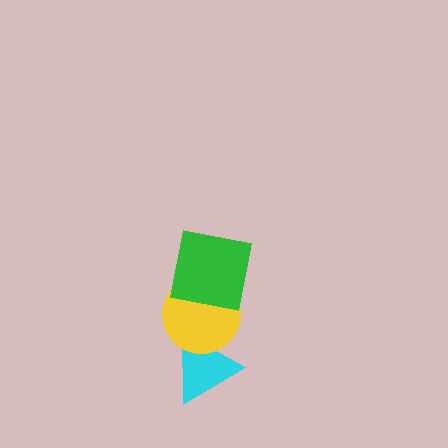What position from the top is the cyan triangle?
The cyan triangle is 3rd from the top.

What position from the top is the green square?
The green square is 1st from the top.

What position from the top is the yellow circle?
The yellow circle is 2nd from the top.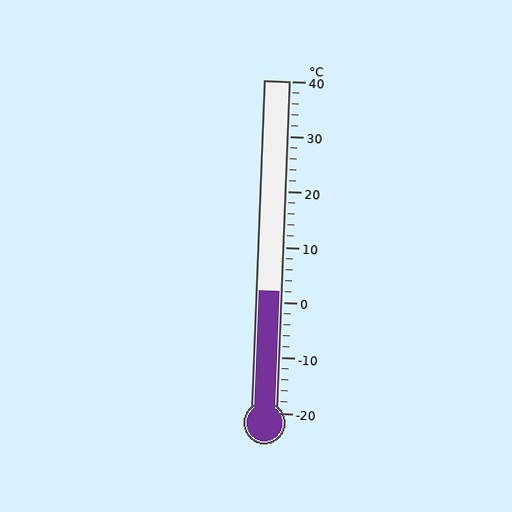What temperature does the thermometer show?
The thermometer shows approximately 2°C.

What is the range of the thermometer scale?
The thermometer scale ranges from -20°C to 40°C.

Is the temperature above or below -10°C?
The temperature is above -10°C.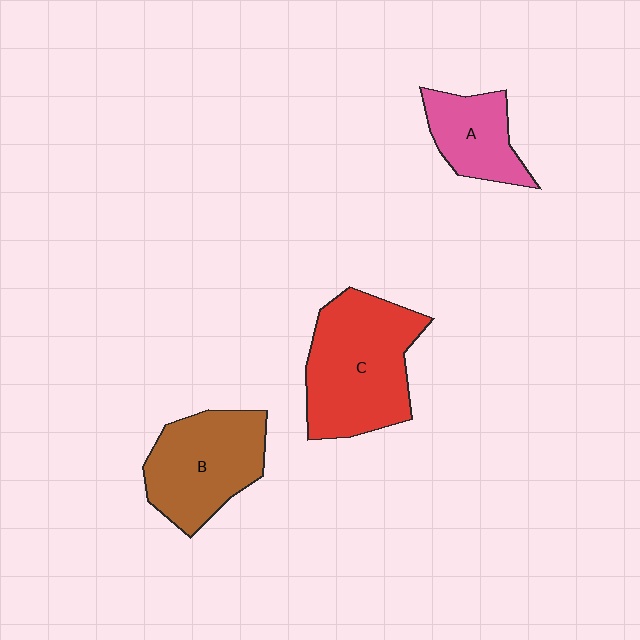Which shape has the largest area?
Shape C (red).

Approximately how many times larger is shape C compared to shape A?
Approximately 1.9 times.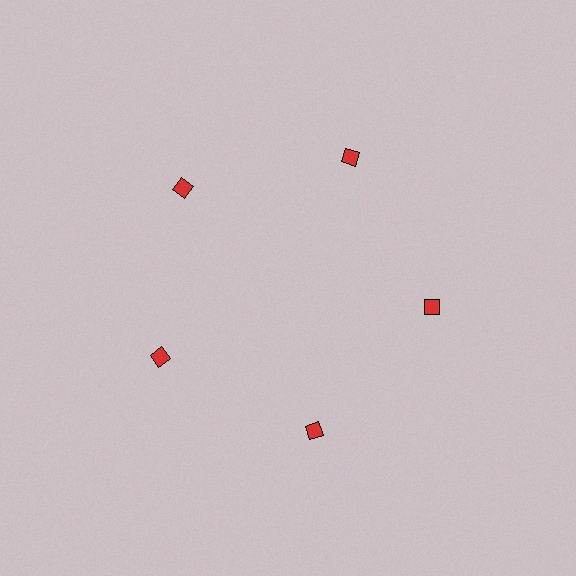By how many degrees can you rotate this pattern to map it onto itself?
The pattern maps onto itself every 72 degrees of rotation.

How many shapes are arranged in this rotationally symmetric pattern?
There are 5 shapes, arranged in 5 groups of 1.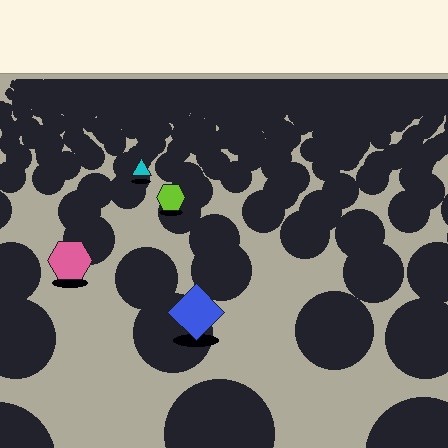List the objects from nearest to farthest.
From nearest to farthest: the blue diamond, the pink hexagon, the lime hexagon, the cyan triangle.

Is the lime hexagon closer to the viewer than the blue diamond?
No. The blue diamond is closer — you can tell from the texture gradient: the ground texture is coarser near it.